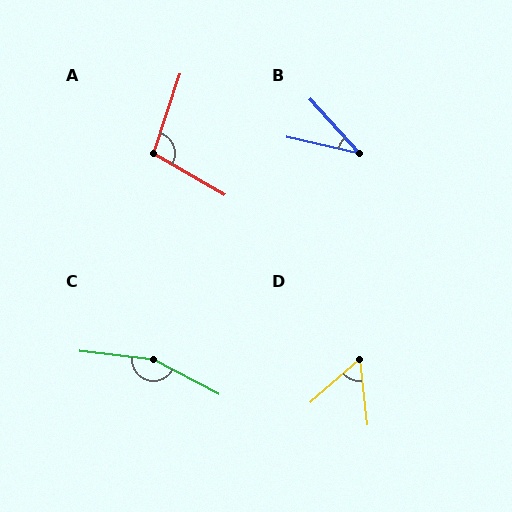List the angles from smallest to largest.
B (34°), D (55°), A (102°), C (159°).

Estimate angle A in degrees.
Approximately 102 degrees.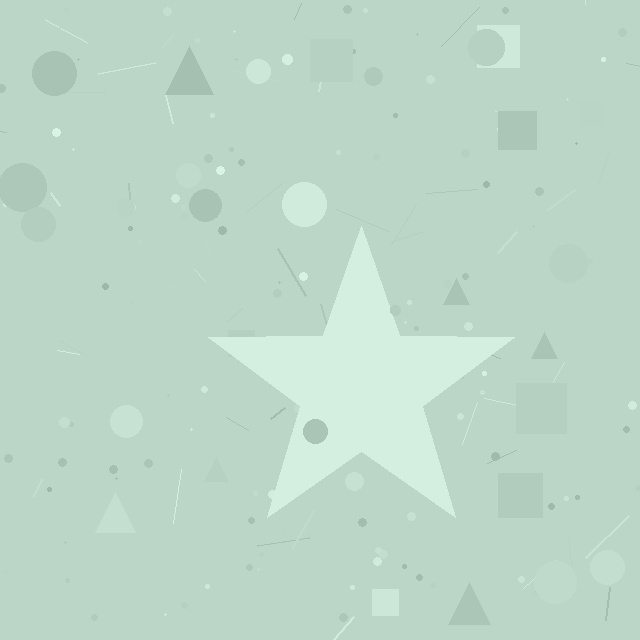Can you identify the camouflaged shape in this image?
The camouflaged shape is a star.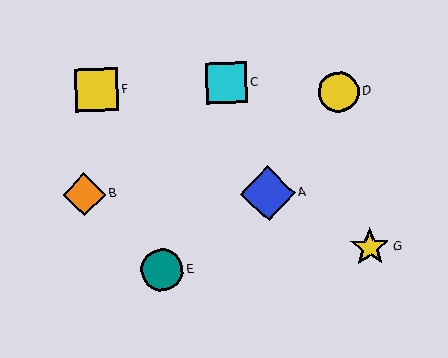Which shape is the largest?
The blue diamond (labeled A) is the largest.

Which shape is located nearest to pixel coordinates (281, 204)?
The blue diamond (labeled A) at (268, 193) is nearest to that location.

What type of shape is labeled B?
Shape B is an orange diamond.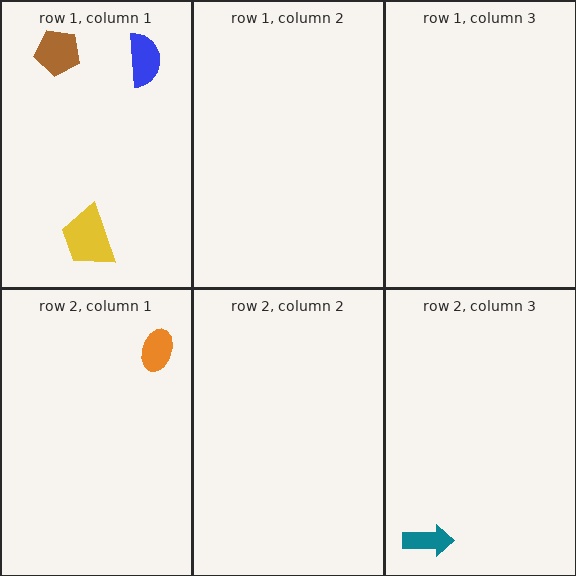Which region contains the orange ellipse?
The row 2, column 1 region.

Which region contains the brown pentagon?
The row 1, column 1 region.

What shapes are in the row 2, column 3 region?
The teal arrow.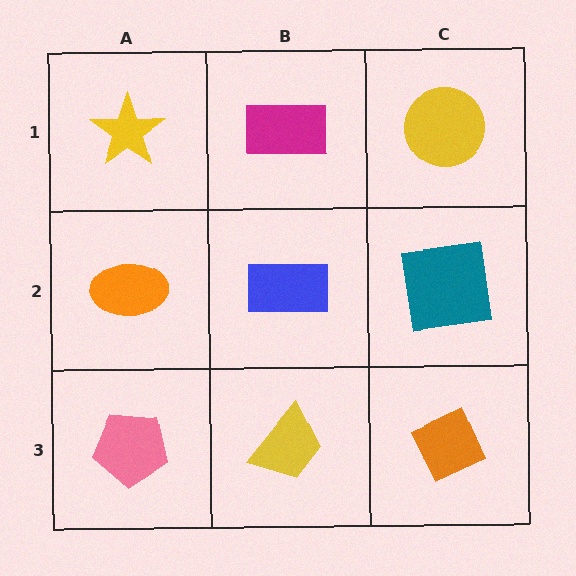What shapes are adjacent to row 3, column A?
An orange ellipse (row 2, column A), a yellow trapezoid (row 3, column B).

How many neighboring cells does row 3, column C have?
2.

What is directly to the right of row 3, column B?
An orange diamond.